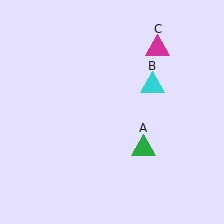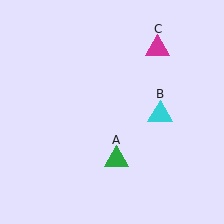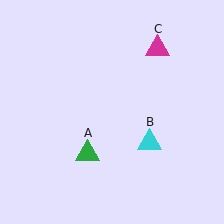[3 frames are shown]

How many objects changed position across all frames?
2 objects changed position: green triangle (object A), cyan triangle (object B).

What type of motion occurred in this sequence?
The green triangle (object A), cyan triangle (object B) rotated clockwise around the center of the scene.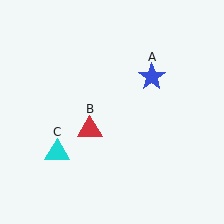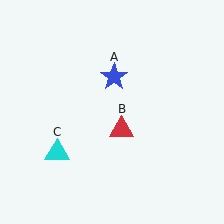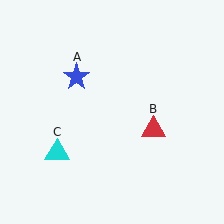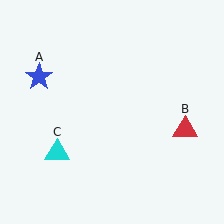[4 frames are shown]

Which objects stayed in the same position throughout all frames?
Cyan triangle (object C) remained stationary.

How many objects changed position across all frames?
2 objects changed position: blue star (object A), red triangle (object B).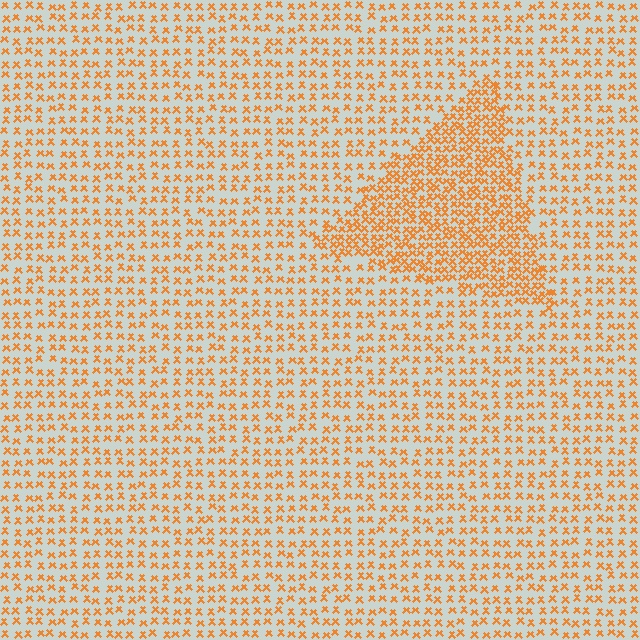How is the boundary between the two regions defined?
The boundary is defined by a change in element density (approximately 2.0x ratio). All elements are the same color, size, and shape.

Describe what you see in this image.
The image contains small orange elements arranged at two different densities. A triangle-shaped region is visible where the elements are more densely packed than the surrounding area.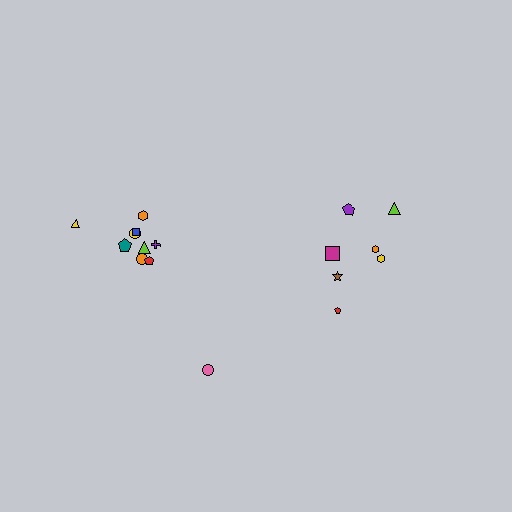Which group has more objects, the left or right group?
The left group.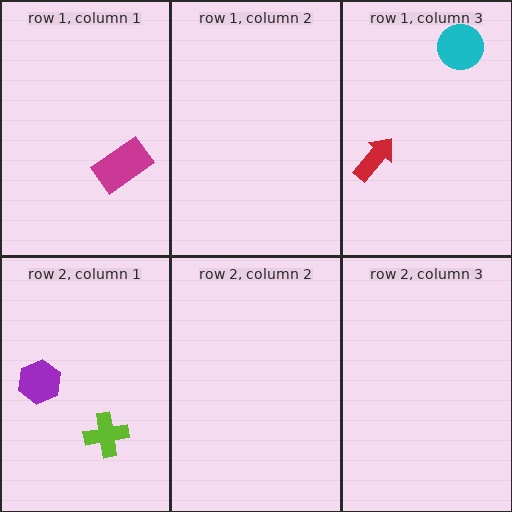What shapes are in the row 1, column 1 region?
The magenta rectangle.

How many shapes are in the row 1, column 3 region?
2.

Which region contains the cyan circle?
The row 1, column 3 region.